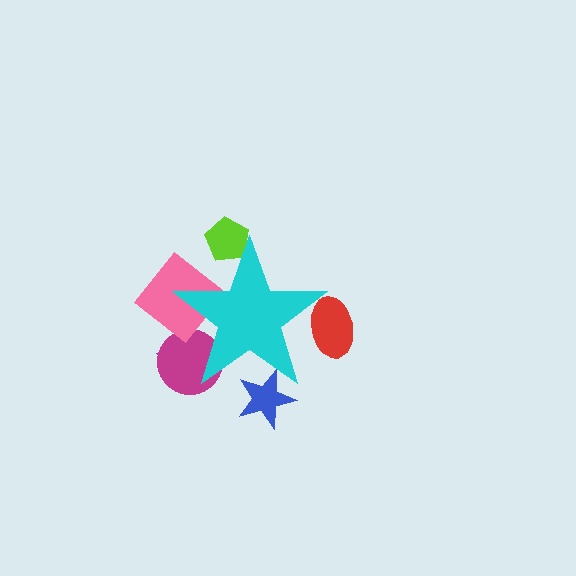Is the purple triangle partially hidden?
Yes, the purple triangle is partially hidden behind the cyan star.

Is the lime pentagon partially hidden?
Yes, the lime pentagon is partially hidden behind the cyan star.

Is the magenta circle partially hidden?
Yes, the magenta circle is partially hidden behind the cyan star.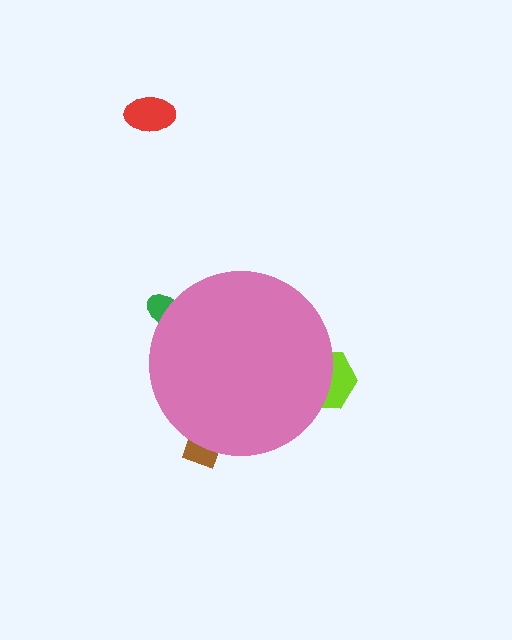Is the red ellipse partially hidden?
No, the red ellipse is fully visible.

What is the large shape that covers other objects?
A pink circle.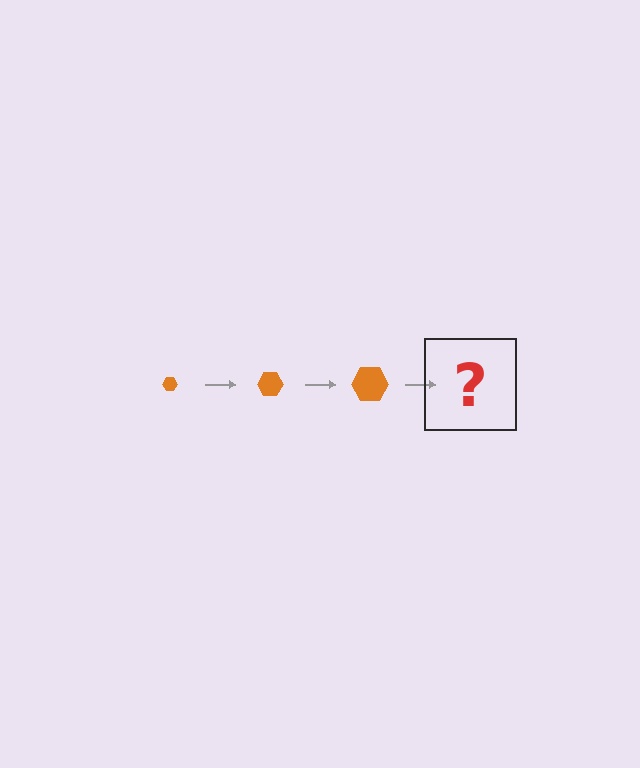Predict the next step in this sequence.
The next step is an orange hexagon, larger than the previous one.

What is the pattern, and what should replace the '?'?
The pattern is that the hexagon gets progressively larger each step. The '?' should be an orange hexagon, larger than the previous one.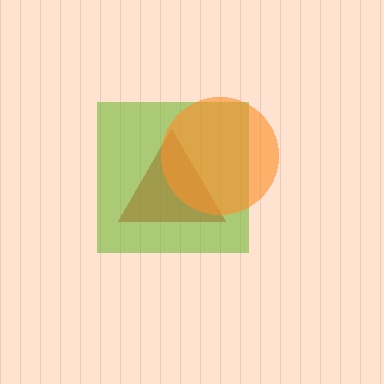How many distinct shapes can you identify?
There are 3 distinct shapes: a red triangle, a lime square, an orange circle.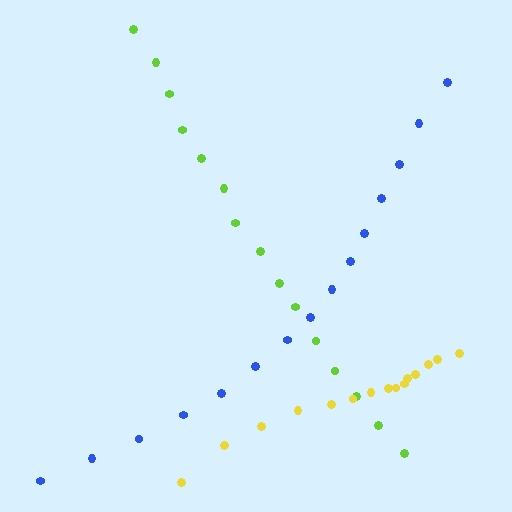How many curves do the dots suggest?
There are 3 distinct paths.